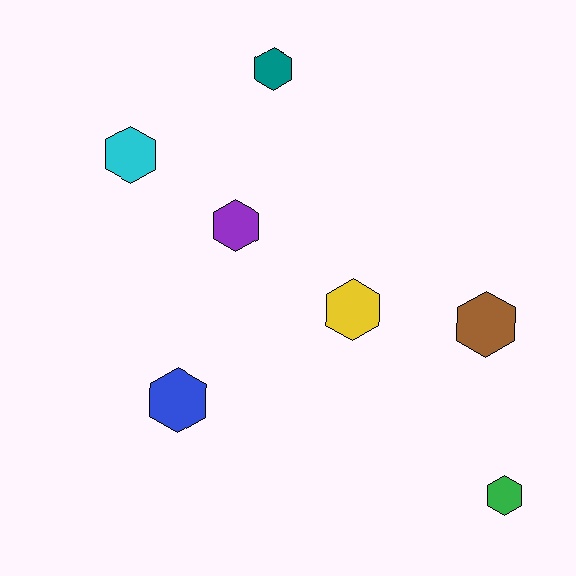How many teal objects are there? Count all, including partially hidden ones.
There is 1 teal object.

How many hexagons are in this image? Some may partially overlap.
There are 7 hexagons.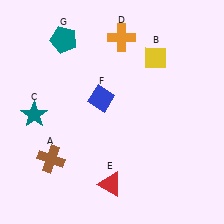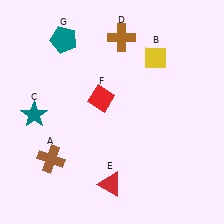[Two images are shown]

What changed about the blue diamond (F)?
In Image 1, F is blue. In Image 2, it changed to red.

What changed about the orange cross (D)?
In Image 1, D is orange. In Image 2, it changed to brown.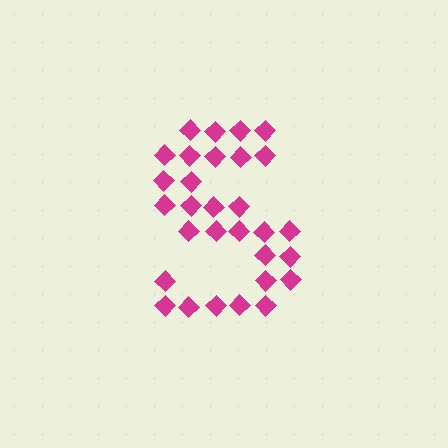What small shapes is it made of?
It is made of small diamonds.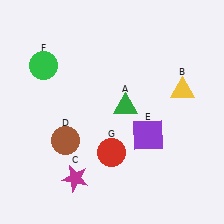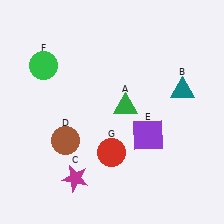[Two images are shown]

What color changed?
The triangle (B) changed from yellow in Image 1 to teal in Image 2.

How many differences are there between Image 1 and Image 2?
There is 1 difference between the two images.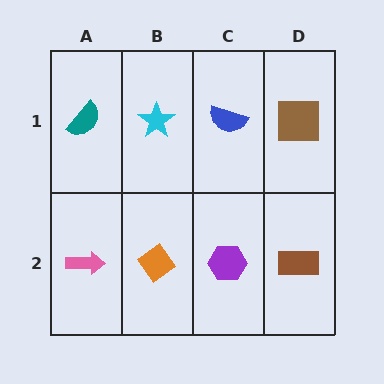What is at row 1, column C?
A blue semicircle.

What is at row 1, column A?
A teal semicircle.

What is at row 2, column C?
A purple hexagon.